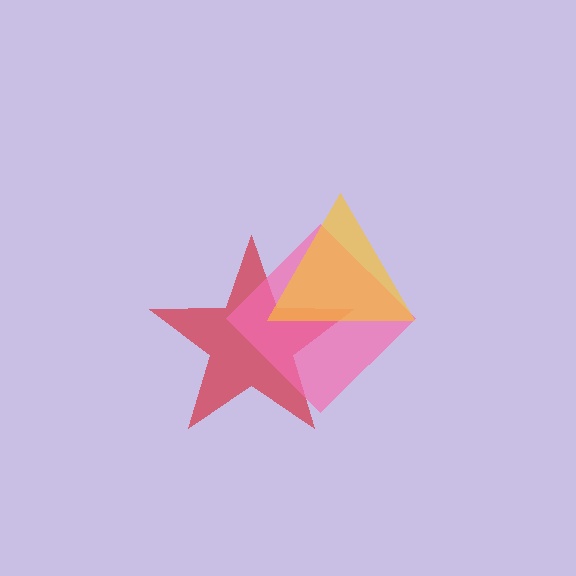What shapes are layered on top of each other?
The layered shapes are: a red star, a pink diamond, a yellow triangle.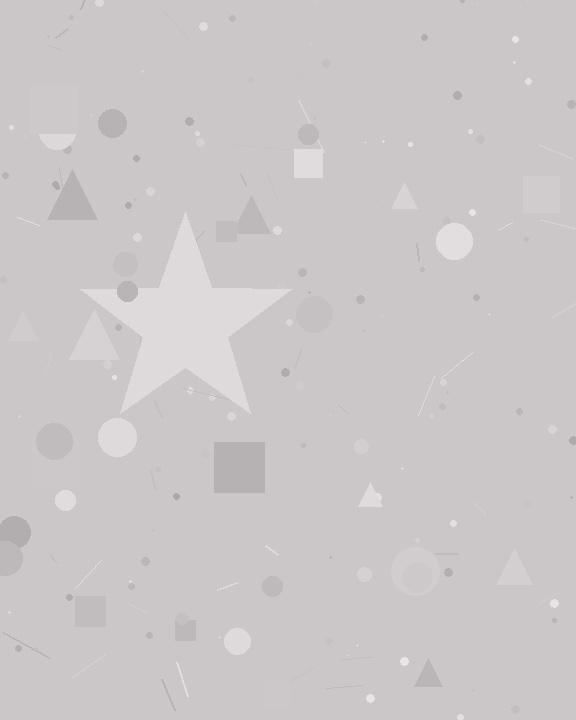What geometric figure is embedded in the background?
A star is embedded in the background.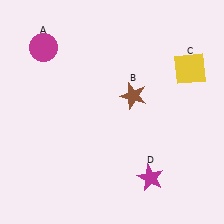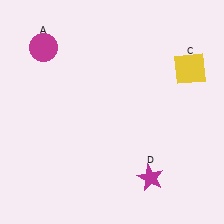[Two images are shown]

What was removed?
The brown star (B) was removed in Image 2.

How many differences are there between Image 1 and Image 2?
There is 1 difference between the two images.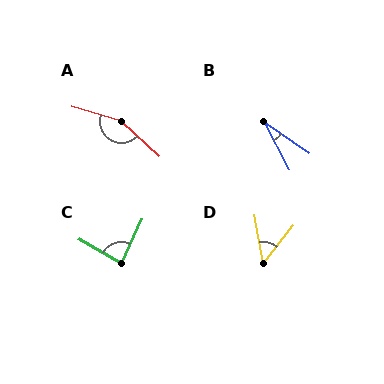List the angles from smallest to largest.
B (27°), D (49°), C (85°), A (154°).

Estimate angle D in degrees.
Approximately 49 degrees.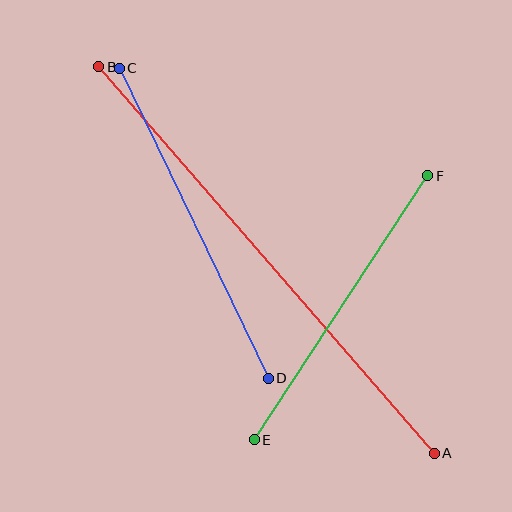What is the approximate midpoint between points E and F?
The midpoint is at approximately (341, 308) pixels.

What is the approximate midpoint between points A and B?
The midpoint is at approximately (266, 260) pixels.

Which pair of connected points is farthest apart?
Points A and B are farthest apart.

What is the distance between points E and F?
The distance is approximately 316 pixels.